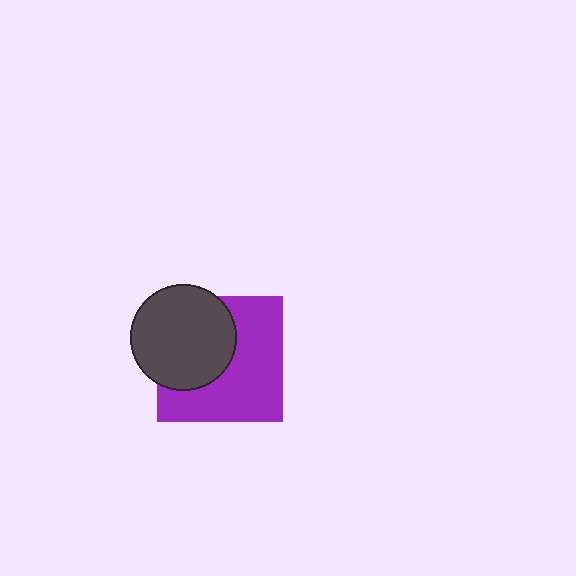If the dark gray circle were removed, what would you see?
You would see the complete purple square.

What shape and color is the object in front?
The object in front is a dark gray circle.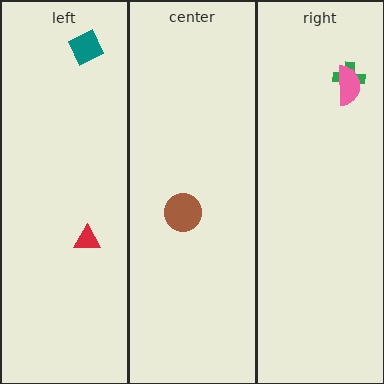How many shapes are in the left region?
2.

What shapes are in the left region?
The teal diamond, the red triangle.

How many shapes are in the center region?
1.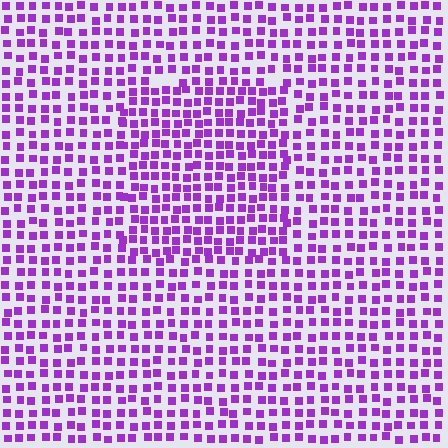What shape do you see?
I see a rectangle.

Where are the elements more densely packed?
The elements are more densely packed inside the rectangle boundary.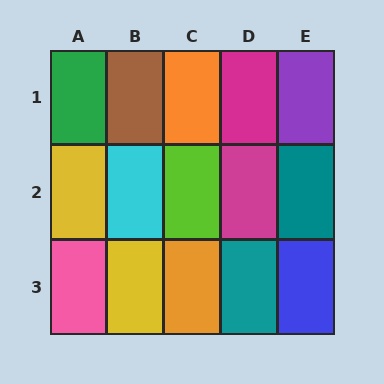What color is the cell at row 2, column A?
Yellow.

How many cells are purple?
1 cell is purple.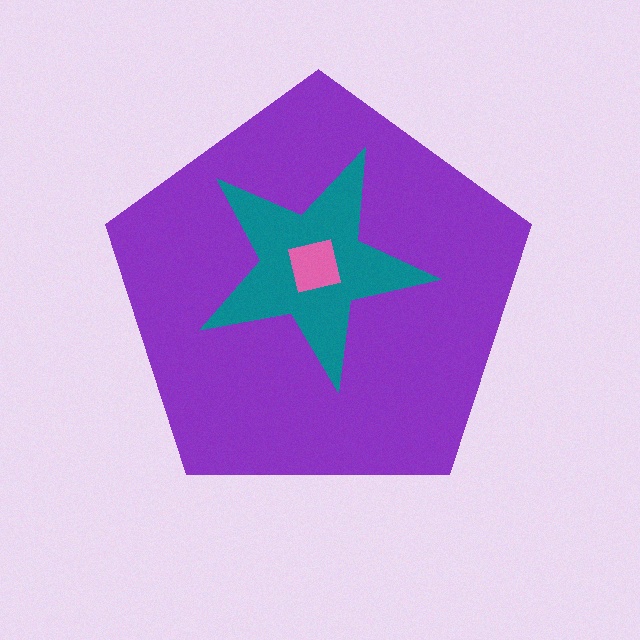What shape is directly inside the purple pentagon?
The teal star.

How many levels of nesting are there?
3.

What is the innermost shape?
The pink square.